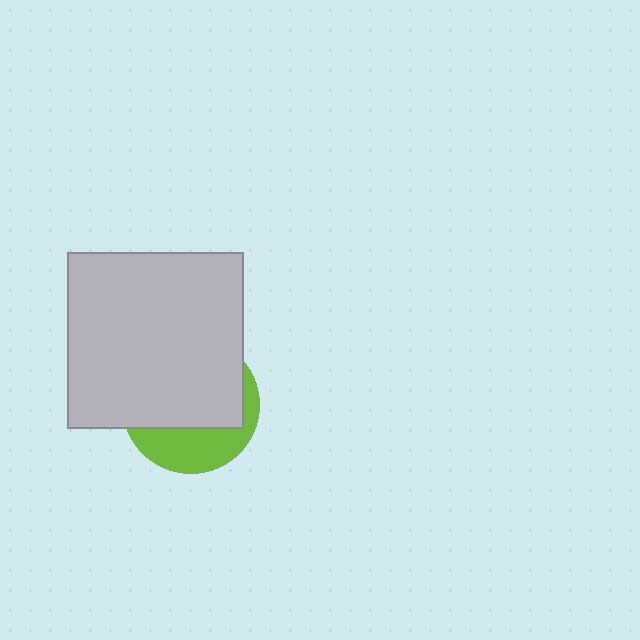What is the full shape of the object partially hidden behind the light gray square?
The partially hidden object is a lime circle.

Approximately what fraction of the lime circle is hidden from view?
Roughly 66% of the lime circle is hidden behind the light gray square.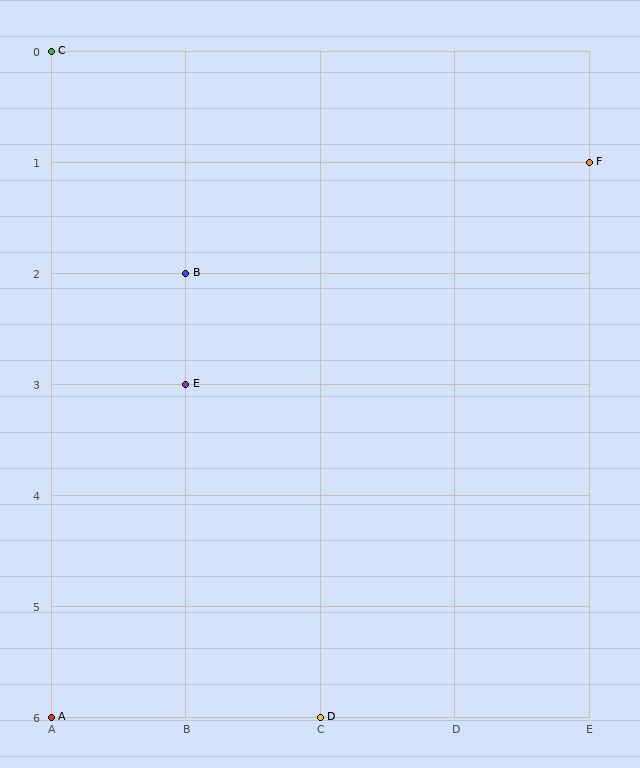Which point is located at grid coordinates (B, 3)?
Point E is at (B, 3).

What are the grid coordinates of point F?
Point F is at grid coordinates (E, 1).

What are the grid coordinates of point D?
Point D is at grid coordinates (C, 6).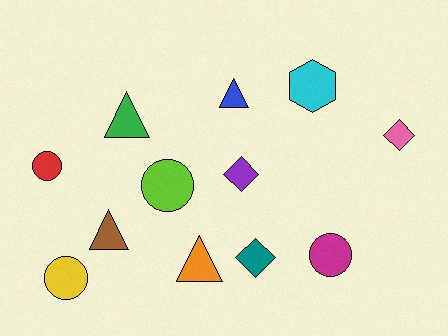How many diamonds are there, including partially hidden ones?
There are 3 diamonds.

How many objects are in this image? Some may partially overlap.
There are 12 objects.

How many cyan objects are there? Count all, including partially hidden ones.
There is 1 cyan object.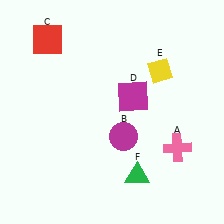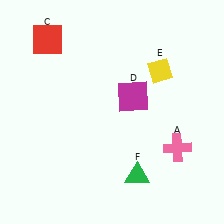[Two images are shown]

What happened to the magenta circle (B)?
The magenta circle (B) was removed in Image 2. It was in the bottom-right area of Image 1.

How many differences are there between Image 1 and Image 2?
There is 1 difference between the two images.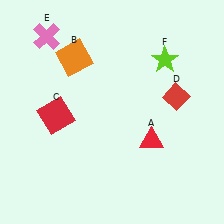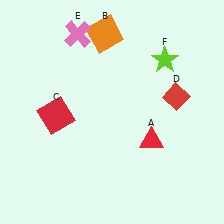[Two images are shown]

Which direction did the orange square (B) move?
The orange square (B) moved right.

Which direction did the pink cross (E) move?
The pink cross (E) moved right.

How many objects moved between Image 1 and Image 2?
2 objects moved between the two images.